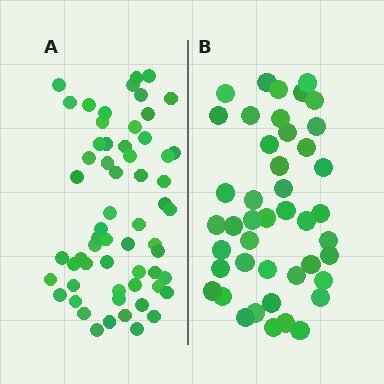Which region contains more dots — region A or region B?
Region A (the left region) has more dots.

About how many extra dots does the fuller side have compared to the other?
Region A has approximately 15 more dots than region B.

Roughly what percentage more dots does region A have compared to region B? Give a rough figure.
About 35% more.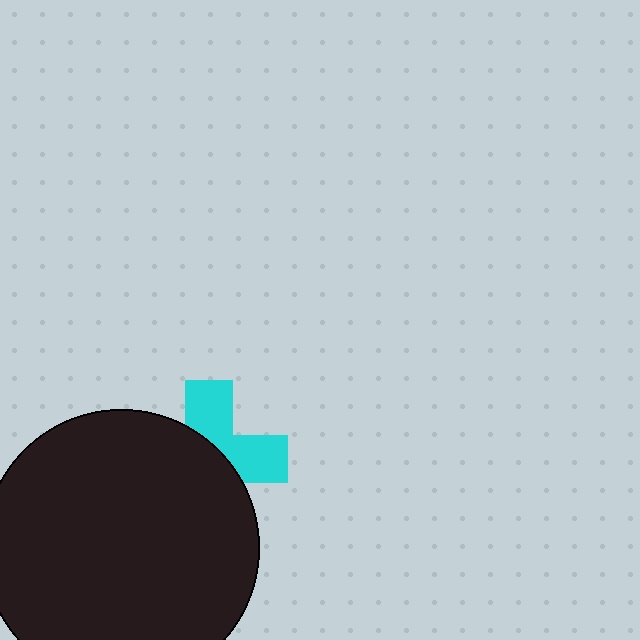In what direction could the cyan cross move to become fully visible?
The cyan cross could move toward the upper-right. That would shift it out from behind the black circle entirely.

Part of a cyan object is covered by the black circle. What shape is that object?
It is a cross.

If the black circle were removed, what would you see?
You would see the complete cyan cross.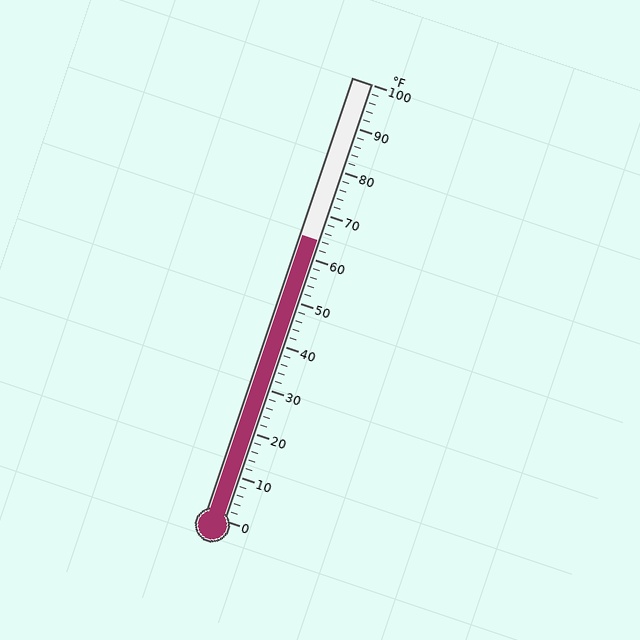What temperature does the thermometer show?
The thermometer shows approximately 64°F.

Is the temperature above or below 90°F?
The temperature is below 90°F.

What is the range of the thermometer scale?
The thermometer scale ranges from 0°F to 100°F.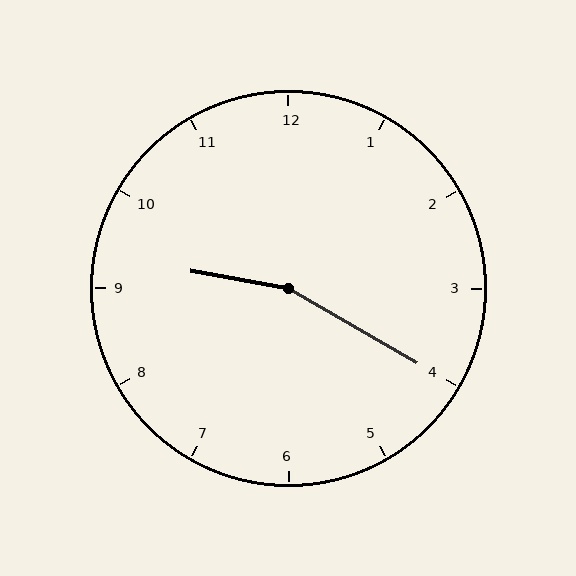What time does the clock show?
9:20.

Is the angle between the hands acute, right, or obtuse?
It is obtuse.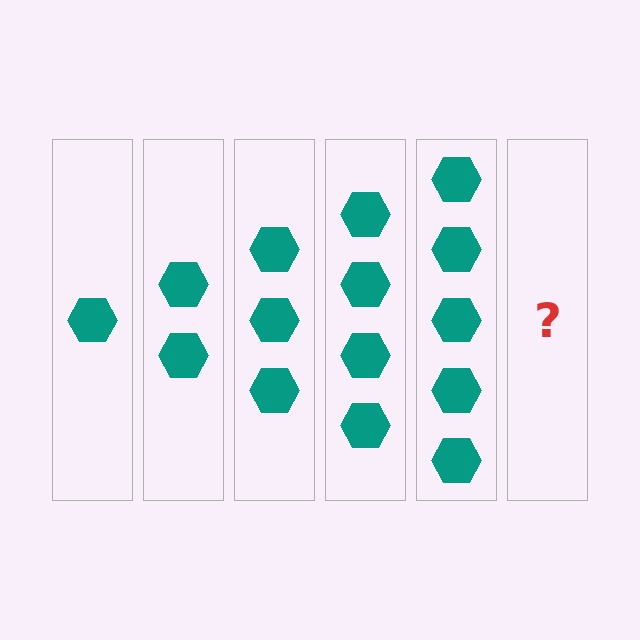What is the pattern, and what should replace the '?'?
The pattern is that each step adds one more hexagon. The '?' should be 6 hexagons.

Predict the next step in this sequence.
The next step is 6 hexagons.